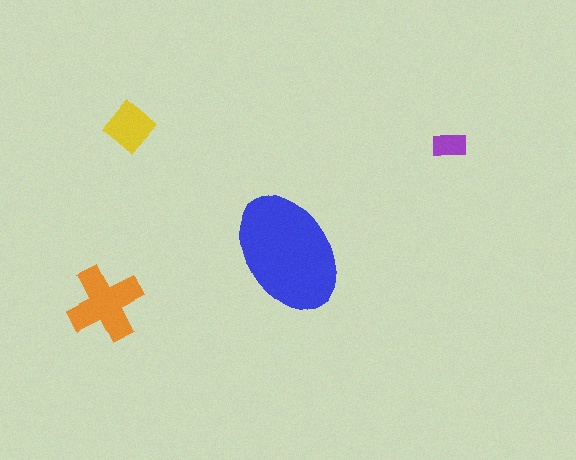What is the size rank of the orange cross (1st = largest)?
2nd.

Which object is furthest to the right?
The purple rectangle is rightmost.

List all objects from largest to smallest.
The blue ellipse, the orange cross, the yellow diamond, the purple rectangle.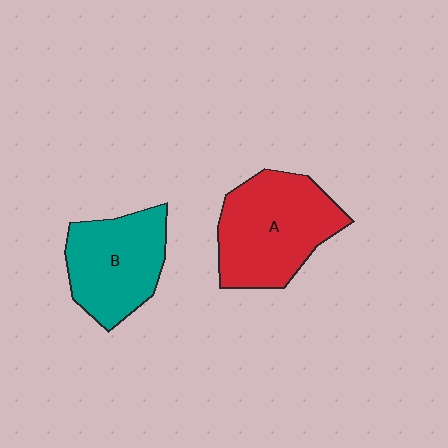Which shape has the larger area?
Shape A (red).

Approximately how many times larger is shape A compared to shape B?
Approximately 1.2 times.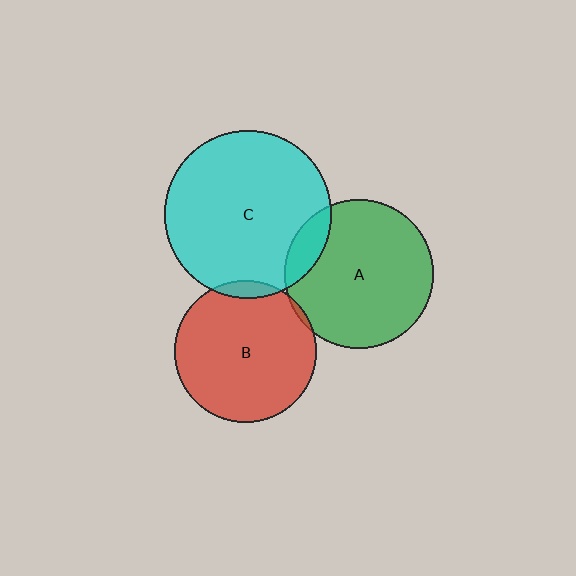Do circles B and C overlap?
Yes.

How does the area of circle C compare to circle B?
Approximately 1.4 times.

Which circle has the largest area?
Circle C (cyan).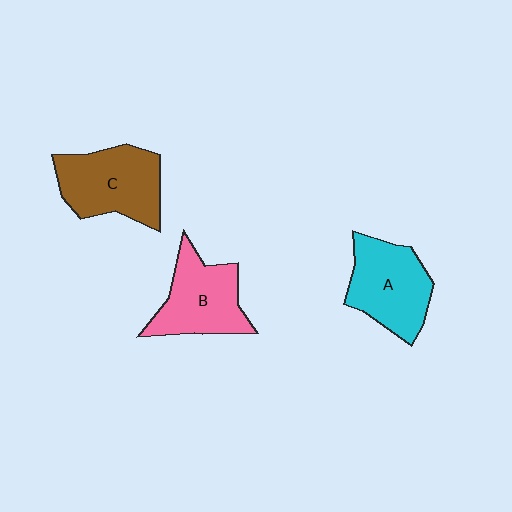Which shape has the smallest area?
Shape B (pink).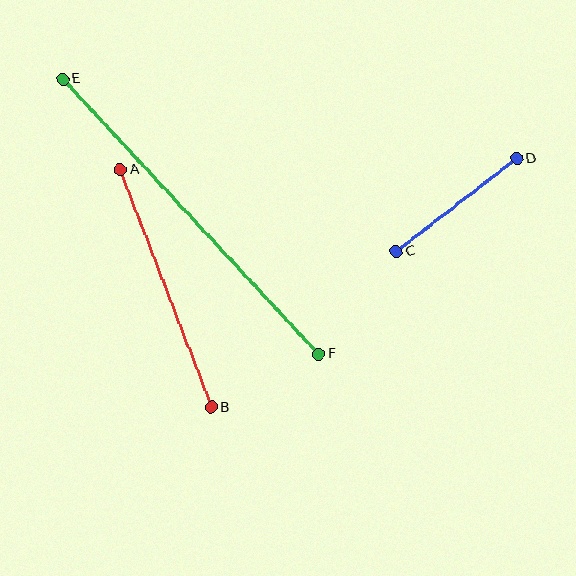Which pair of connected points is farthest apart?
Points E and F are farthest apart.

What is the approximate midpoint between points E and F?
The midpoint is at approximately (191, 216) pixels.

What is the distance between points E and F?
The distance is approximately 375 pixels.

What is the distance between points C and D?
The distance is approximately 152 pixels.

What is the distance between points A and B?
The distance is approximately 255 pixels.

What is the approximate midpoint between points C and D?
The midpoint is at approximately (457, 205) pixels.